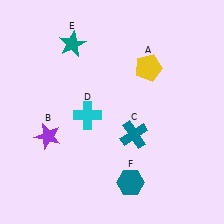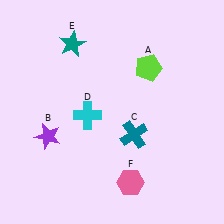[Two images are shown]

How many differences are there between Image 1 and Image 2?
There are 2 differences between the two images.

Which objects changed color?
A changed from yellow to lime. F changed from teal to pink.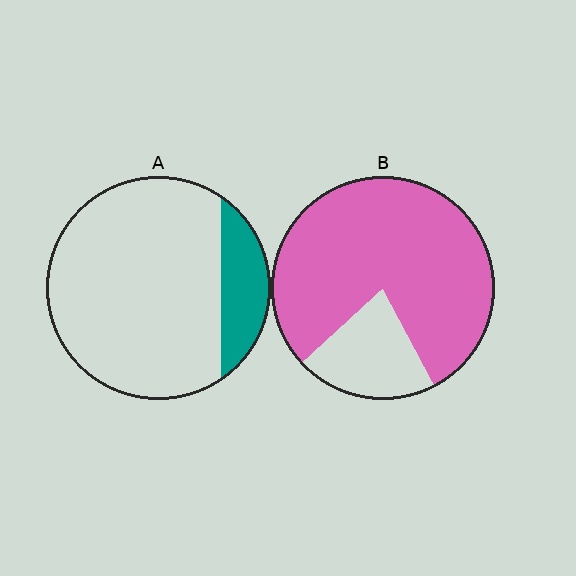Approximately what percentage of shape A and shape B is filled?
A is approximately 15% and B is approximately 80%.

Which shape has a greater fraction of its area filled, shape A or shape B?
Shape B.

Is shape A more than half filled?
No.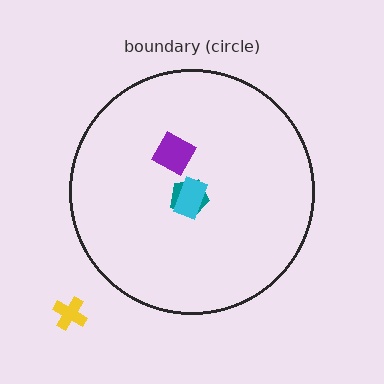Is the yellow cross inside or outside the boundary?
Outside.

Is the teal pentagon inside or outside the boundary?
Inside.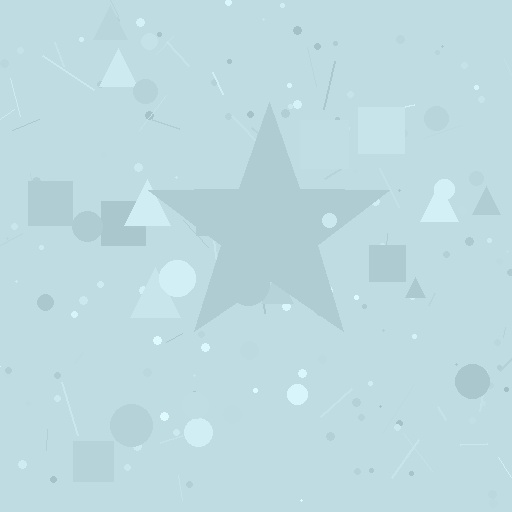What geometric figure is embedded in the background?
A star is embedded in the background.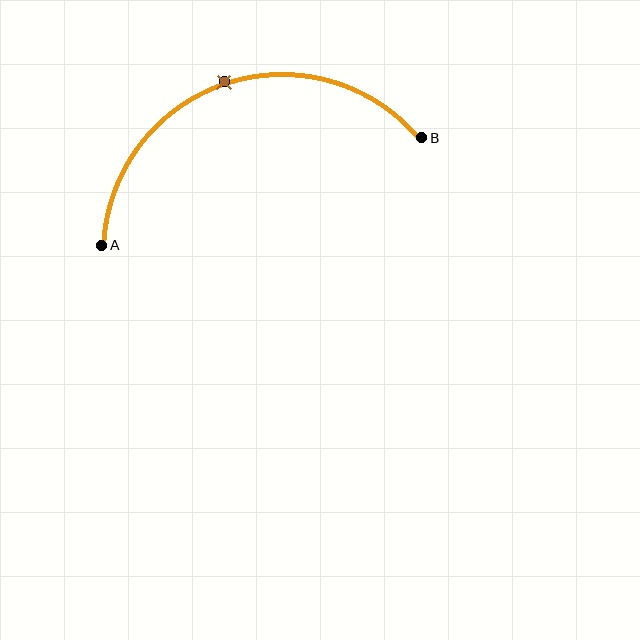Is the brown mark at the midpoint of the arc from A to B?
Yes. The brown mark lies on the arc at equal arc-length from both A and B — it is the arc midpoint.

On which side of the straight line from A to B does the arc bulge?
The arc bulges above the straight line connecting A and B.